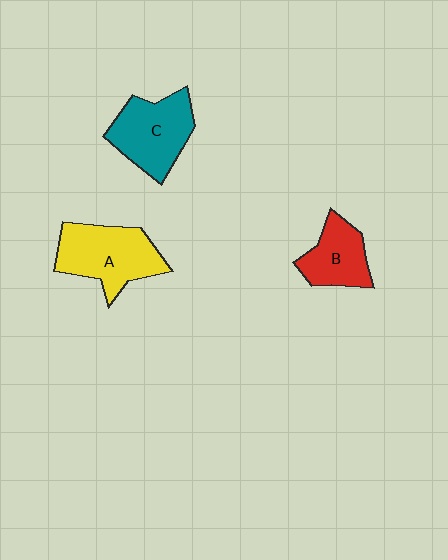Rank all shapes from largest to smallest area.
From largest to smallest: A (yellow), C (teal), B (red).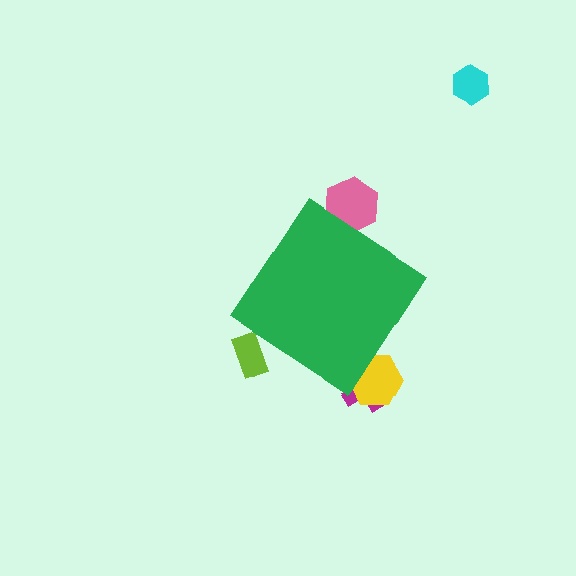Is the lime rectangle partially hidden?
Yes, the lime rectangle is partially hidden behind the green diamond.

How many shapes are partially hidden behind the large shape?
4 shapes are partially hidden.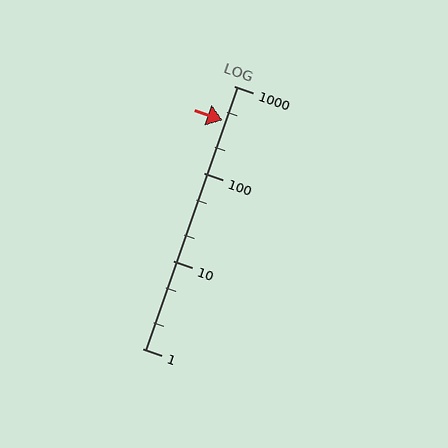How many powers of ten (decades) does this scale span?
The scale spans 3 decades, from 1 to 1000.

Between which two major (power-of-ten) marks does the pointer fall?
The pointer is between 100 and 1000.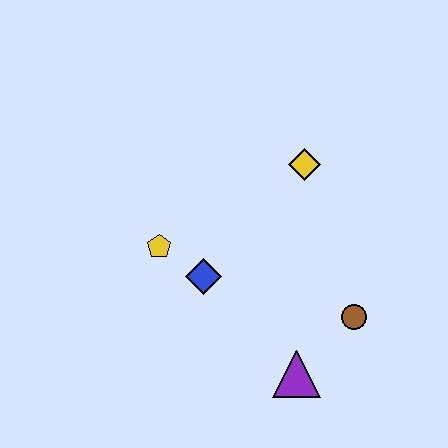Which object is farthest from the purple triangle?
The yellow diamond is farthest from the purple triangle.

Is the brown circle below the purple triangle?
No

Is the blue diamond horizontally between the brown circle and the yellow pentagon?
Yes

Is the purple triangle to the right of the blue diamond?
Yes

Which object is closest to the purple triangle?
The brown circle is closest to the purple triangle.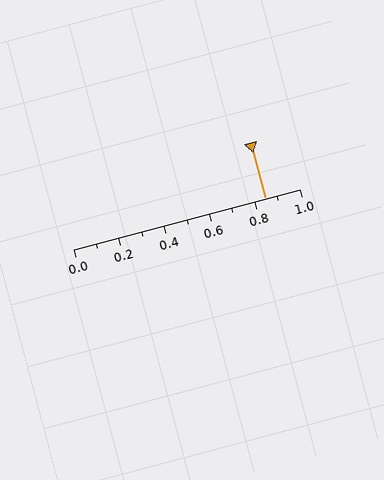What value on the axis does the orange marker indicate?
The marker indicates approximately 0.85.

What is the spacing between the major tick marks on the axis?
The major ticks are spaced 0.2 apart.